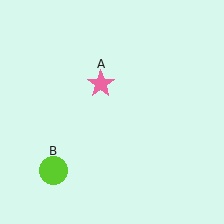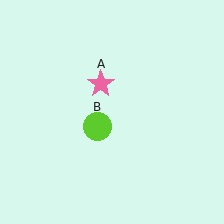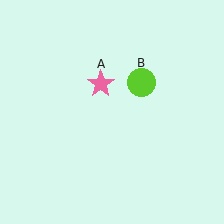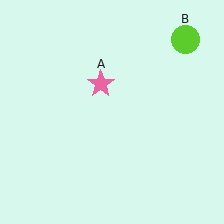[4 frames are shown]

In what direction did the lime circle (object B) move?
The lime circle (object B) moved up and to the right.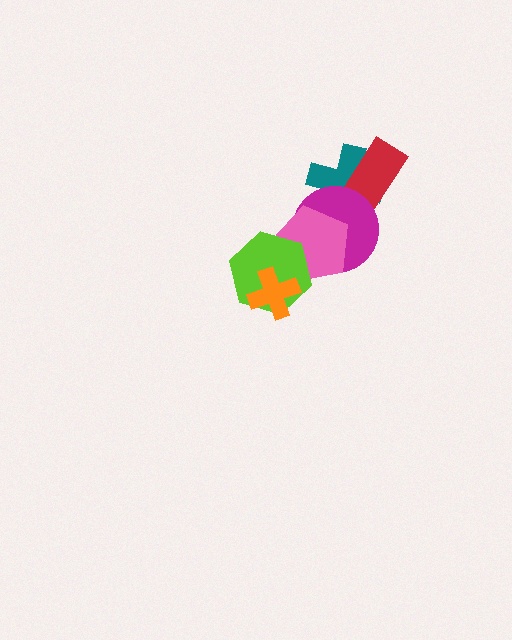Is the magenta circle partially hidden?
Yes, it is partially covered by another shape.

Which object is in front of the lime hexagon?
The orange cross is in front of the lime hexagon.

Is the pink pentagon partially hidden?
Yes, it is partially covered by another shape.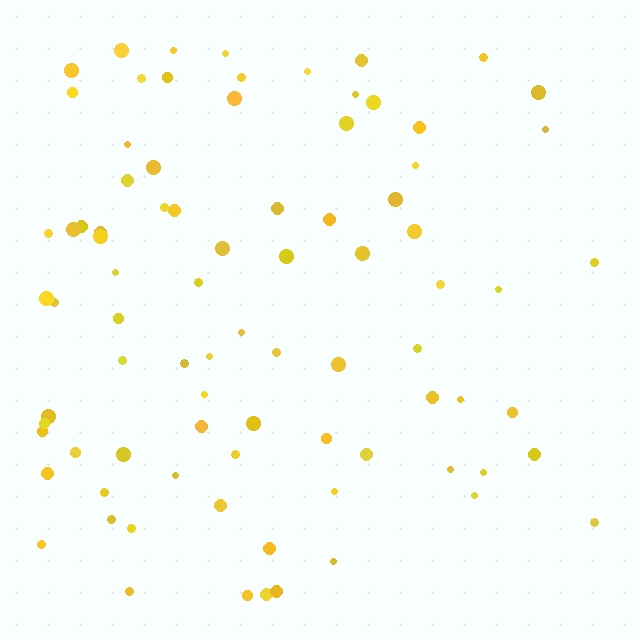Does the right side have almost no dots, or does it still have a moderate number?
Still a moderate number, just noticeably fewer than the left.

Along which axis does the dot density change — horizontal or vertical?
Horizontal.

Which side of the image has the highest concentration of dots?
The left.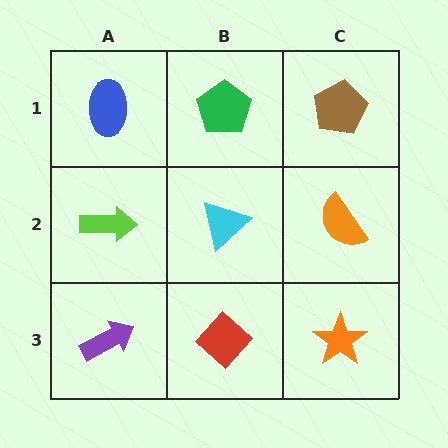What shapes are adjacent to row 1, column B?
A cyan triangle (row 2, column B), a blue ellipse (row 1, column A), a brown pentagon (row 1, column C).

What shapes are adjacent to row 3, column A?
A lime arrow (row 2, column A), a red diamond (row 3, column B).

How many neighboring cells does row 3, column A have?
2.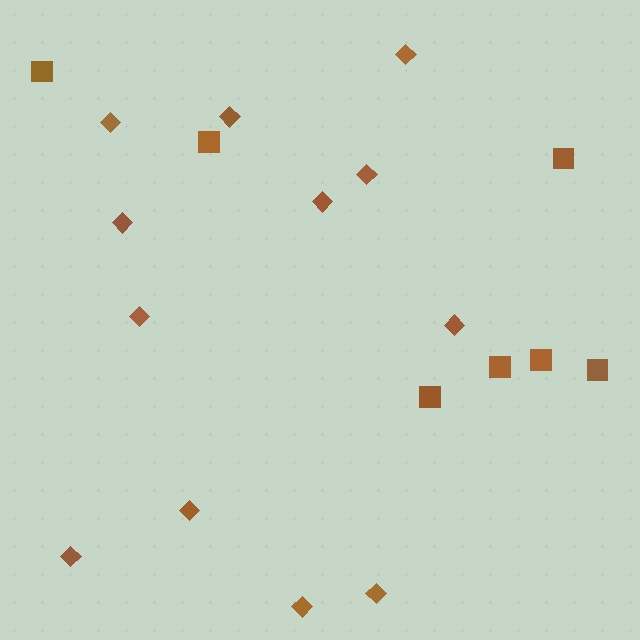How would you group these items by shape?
There are 2 groups: one group of squares (7) and one group of diamonds (12).